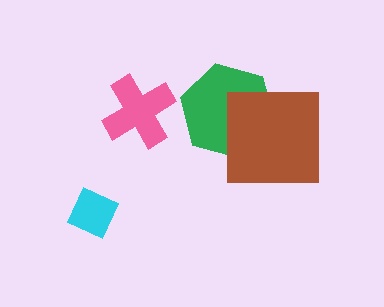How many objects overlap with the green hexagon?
1 object overlaps with the green hexagon.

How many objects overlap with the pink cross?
0 objects overlap with the pink cross.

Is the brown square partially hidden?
No, no other shape covers it.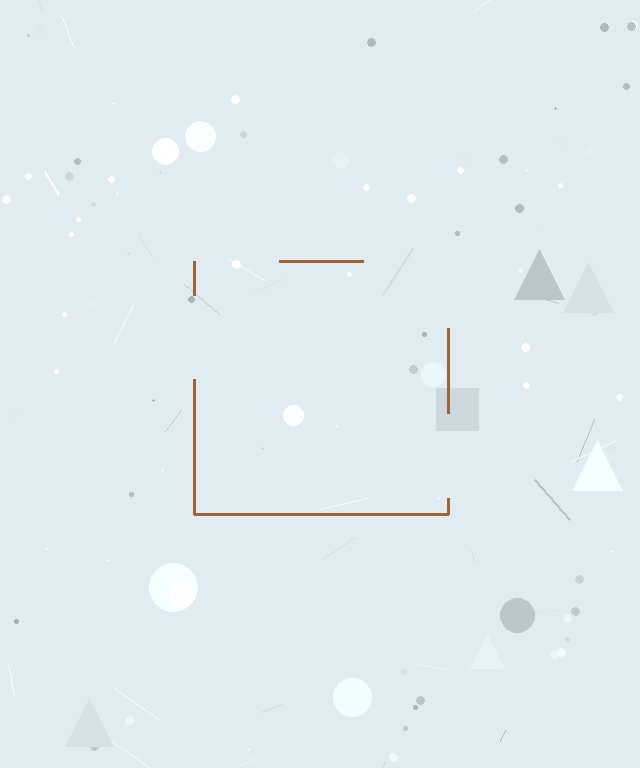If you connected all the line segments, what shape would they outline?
They would outline a square.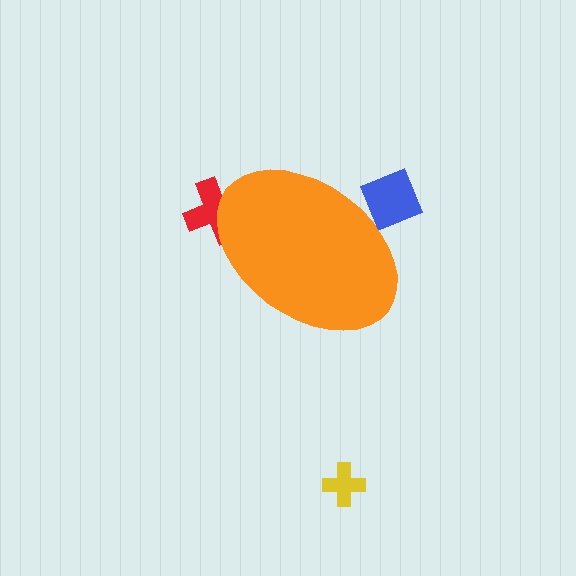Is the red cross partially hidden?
Yes, the red cross is partially hidden behind the orange ellipse.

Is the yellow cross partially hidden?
No, the yellow cross is fully visible.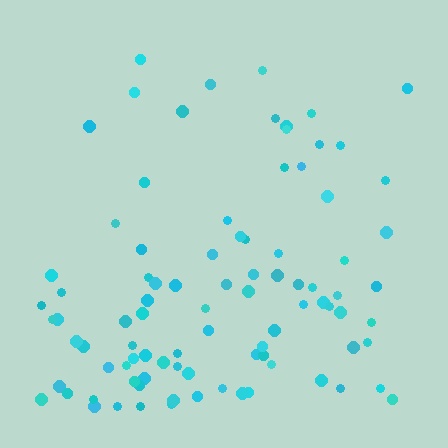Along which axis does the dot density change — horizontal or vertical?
Vertical.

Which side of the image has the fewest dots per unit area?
The top.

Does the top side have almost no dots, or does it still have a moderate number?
Still a moderate number, just noticeably fewer than the bottom.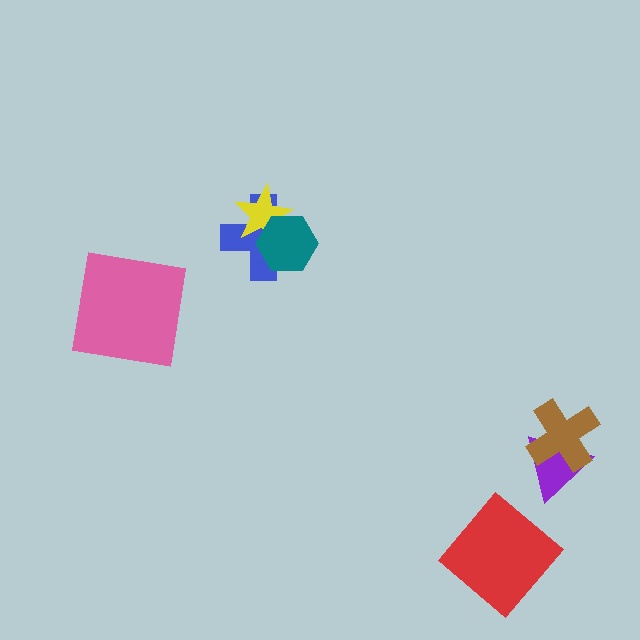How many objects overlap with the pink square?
0 objects overlap with the pink square.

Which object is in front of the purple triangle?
The brown cross is in front of the purple triangle.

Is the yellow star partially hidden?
Yes, it is partially covered by another shape.